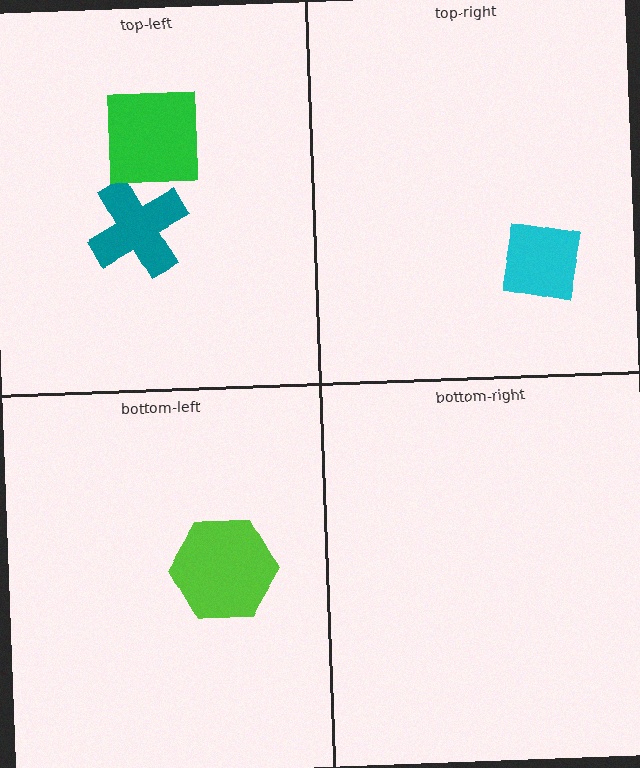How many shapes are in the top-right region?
1.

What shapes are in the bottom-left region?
The lime hexagon.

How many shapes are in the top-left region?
2.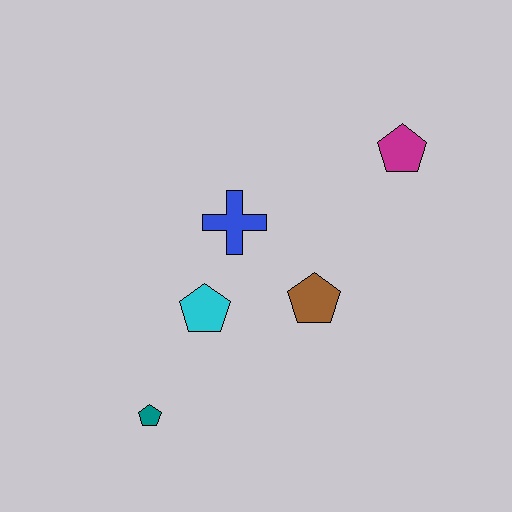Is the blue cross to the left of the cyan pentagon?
No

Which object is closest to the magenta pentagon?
The brown pentagon is closest to the magenta pentagon.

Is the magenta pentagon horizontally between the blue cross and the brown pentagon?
No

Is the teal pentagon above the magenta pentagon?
No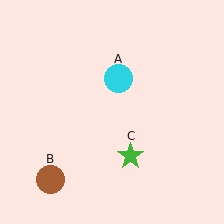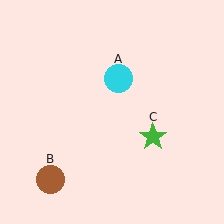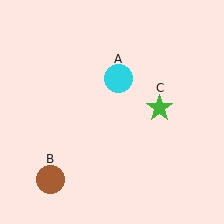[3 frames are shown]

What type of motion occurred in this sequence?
The green star (object C) rotated counterclockwise around the center of the scene.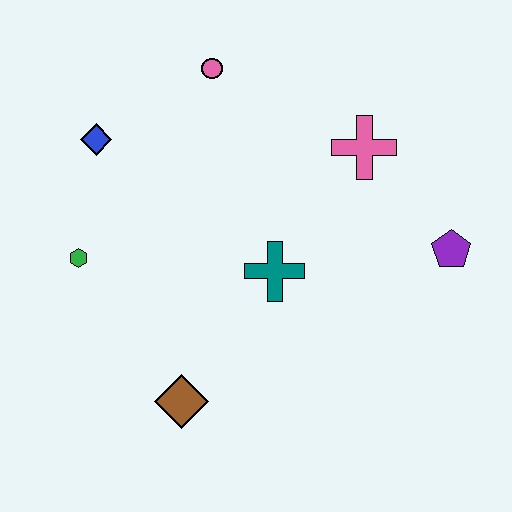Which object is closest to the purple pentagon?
The pink cross is closest to the purple pentagon.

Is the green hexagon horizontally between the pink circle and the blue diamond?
No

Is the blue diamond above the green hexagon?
Yes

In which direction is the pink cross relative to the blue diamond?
The pink cross is to the right of the blue diamond.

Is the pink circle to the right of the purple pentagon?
No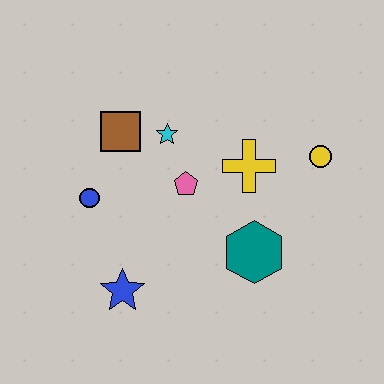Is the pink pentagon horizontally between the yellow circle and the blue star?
Yes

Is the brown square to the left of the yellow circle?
Yes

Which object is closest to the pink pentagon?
The cyan star is closest to the pink pentagon.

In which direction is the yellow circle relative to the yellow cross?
The yellow circle is to the right of the yellow cross.